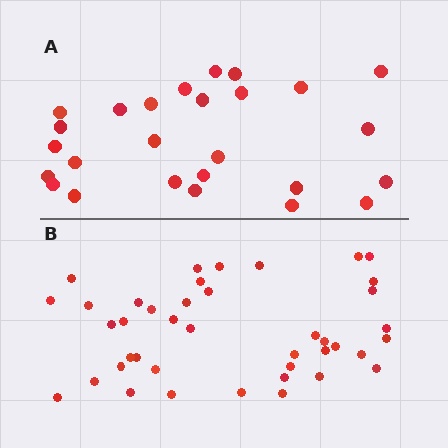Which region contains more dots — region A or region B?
Region B (the bottom region) has more dots.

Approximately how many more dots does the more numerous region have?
Region B has approximately 15 more dots than region A.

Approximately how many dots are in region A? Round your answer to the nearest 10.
About 30 dots. (The exact count is 26, which rounds to 30.)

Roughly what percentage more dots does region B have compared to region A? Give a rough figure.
About 60% more.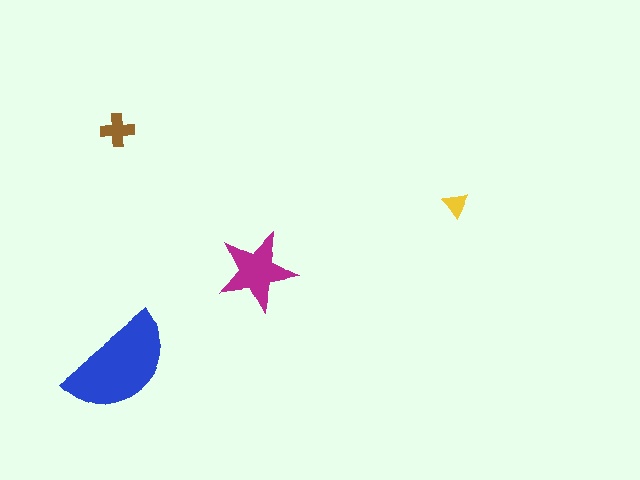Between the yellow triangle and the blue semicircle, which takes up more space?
The blue semicircle.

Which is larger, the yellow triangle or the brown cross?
The brown cross.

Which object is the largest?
The blue semicircle.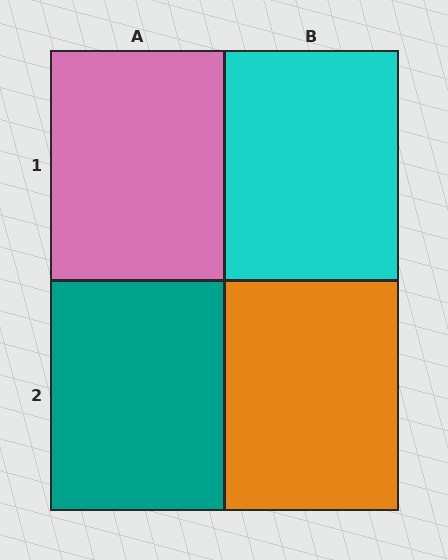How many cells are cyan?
1 cell is cyan.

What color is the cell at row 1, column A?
Pink.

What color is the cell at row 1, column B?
Cyan.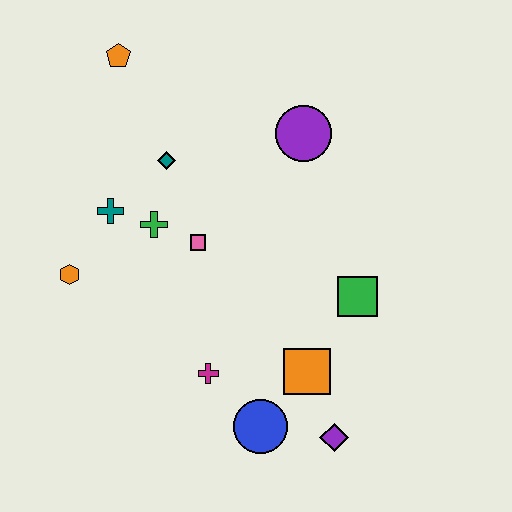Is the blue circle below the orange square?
Yes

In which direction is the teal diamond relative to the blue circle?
The teal diamond is above the blue circle.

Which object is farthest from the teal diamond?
The purple diamond is farthest from the teal diamond.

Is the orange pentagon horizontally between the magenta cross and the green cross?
No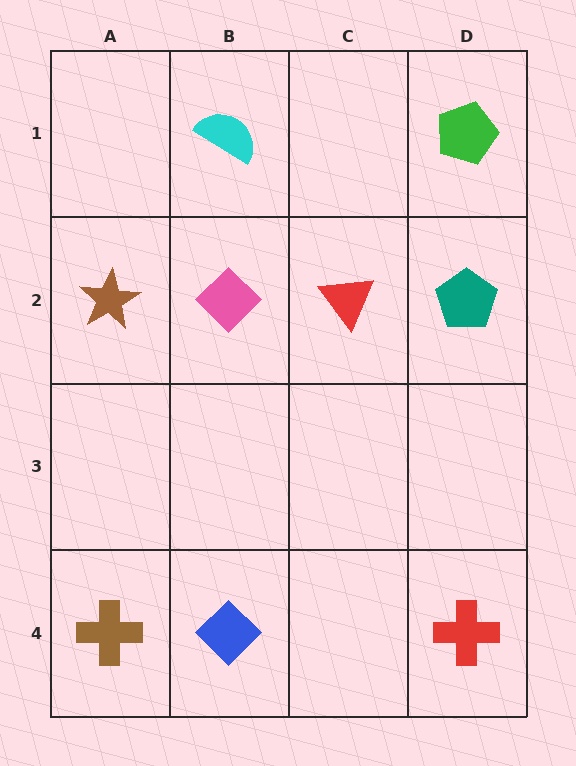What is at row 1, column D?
A green pentagon.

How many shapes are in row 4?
3 shapes.